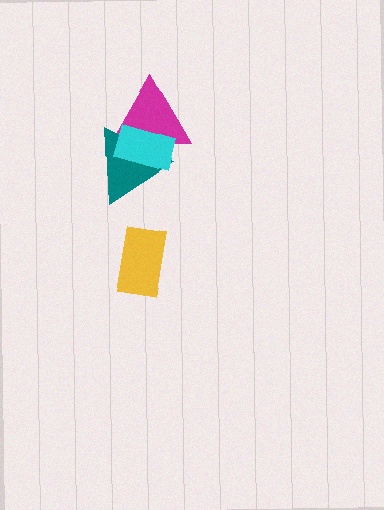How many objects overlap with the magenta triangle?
2 objects overlap with the magenta triangle.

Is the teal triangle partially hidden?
Yes, it is partially covered by another shape.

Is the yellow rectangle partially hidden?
No, no other shape covers it.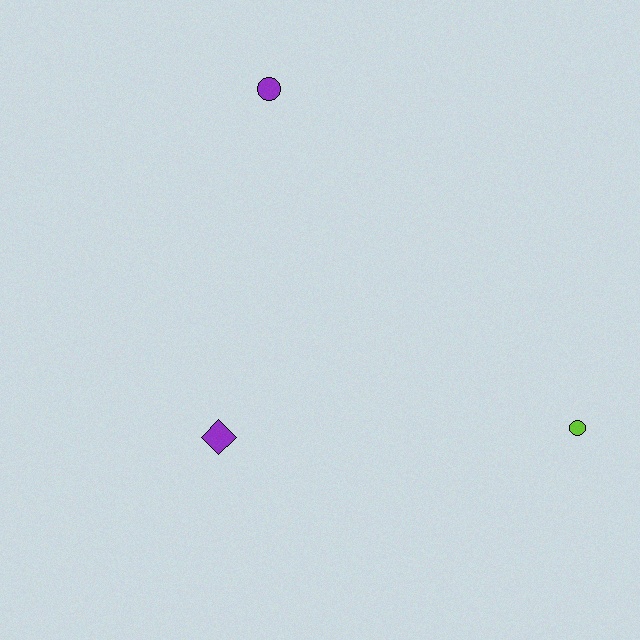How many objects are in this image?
There are 3 objects.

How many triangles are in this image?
There are no triangles.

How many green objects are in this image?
There are no green objects.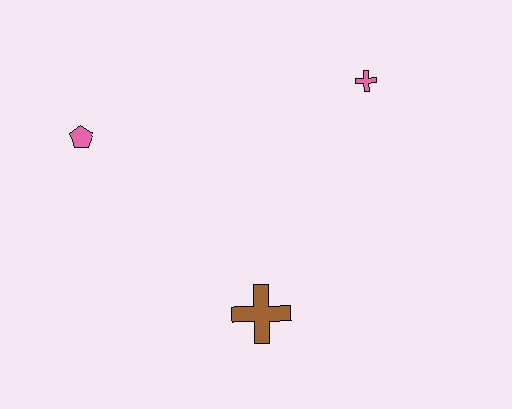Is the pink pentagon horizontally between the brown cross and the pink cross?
No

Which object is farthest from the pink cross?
The pink pentagon is farthest from the pink cross.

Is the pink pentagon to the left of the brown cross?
Yes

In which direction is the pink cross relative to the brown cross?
The pink cross is above the brown cross.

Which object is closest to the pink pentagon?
The brown cross is closest to the pink pentagon.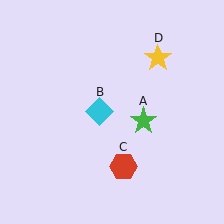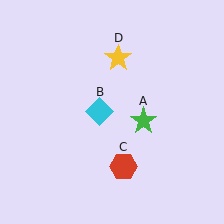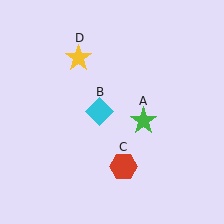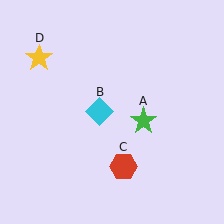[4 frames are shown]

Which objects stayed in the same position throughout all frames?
Green star (object A) and cyan diamond (object B) and red hexagon (object C) remained stationary.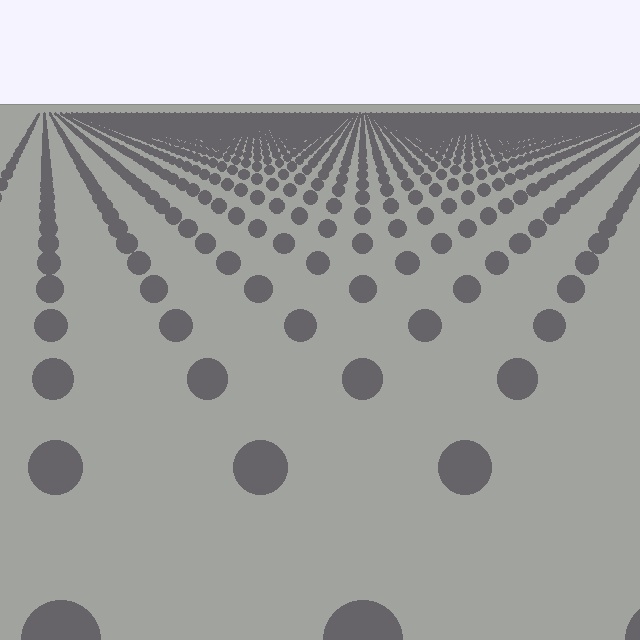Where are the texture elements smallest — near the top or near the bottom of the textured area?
Near the top.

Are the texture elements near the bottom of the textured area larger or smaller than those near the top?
Larger. Near the bottom, elements are closer to the viewer and appear at a bigger on-screen size.